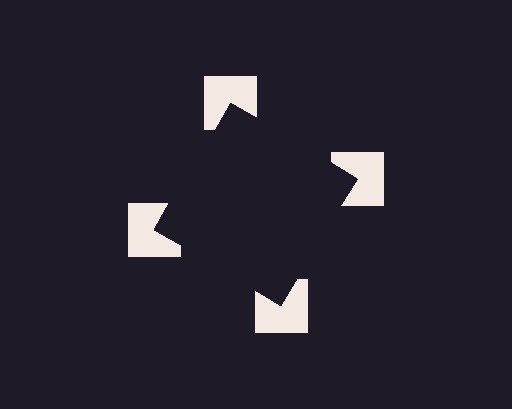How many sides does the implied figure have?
4 sides.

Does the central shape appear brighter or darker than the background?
It typically appears slightly darker than the background, even though no actual brightness change is drawn.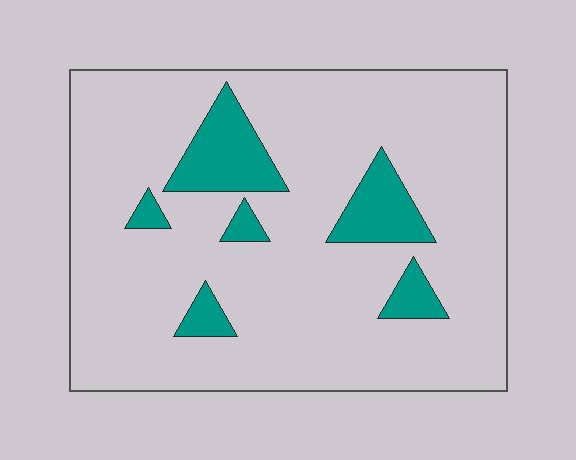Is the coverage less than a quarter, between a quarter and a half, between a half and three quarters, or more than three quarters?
Less than a quarter.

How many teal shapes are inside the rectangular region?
6.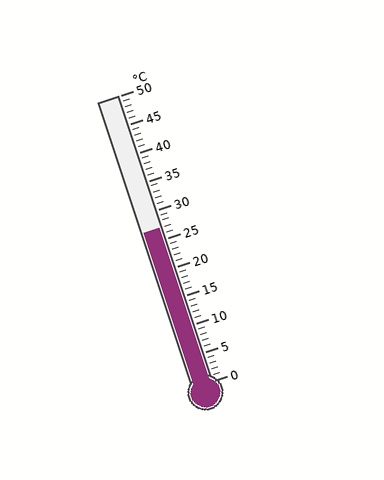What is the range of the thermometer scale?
The thermometer scale ranges from 0°C to 50°C.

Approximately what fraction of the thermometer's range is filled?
The thermometer is filled to approximately 55% of its range.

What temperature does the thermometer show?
The thermometer shows approximately 27°C.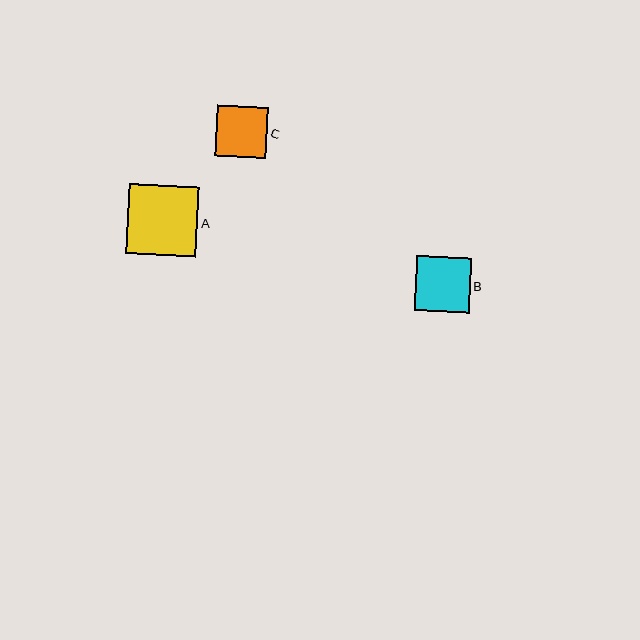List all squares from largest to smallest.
From largest to smallest: A, B, C.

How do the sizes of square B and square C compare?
Square B and square C are approximately the same size.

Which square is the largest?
Square A is the largest with a size of approximately 71 pixels.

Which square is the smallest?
Square C is the smallest with a size of approximately 51 pixels.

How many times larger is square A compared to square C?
Square A is approximately 1.4 times the size of square C.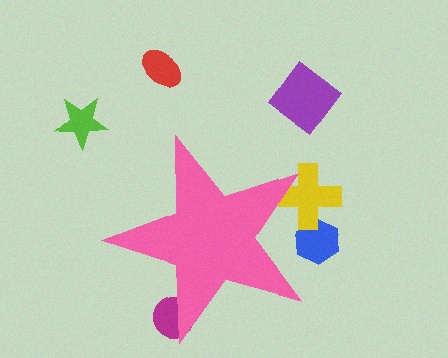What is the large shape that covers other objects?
A pink star.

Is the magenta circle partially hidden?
Yes, the magenta circle is partially hidden behind the pink star.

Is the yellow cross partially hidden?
Yes, the yellow cross is partially hidden behind the pink star.